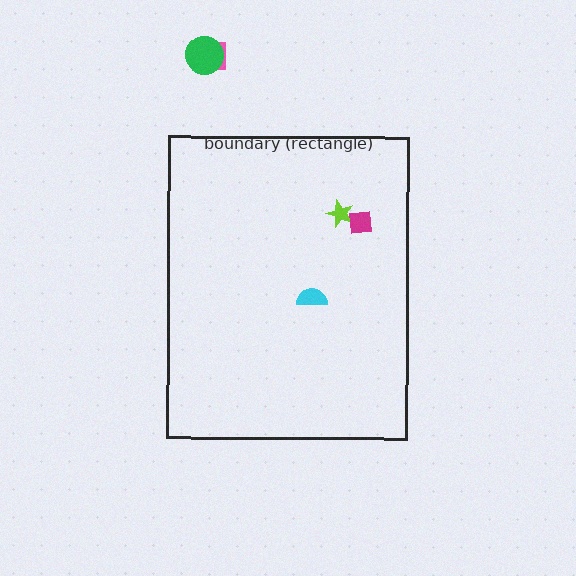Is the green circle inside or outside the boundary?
Outside.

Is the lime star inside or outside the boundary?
Inside.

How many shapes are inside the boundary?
3 inside, 2 outside.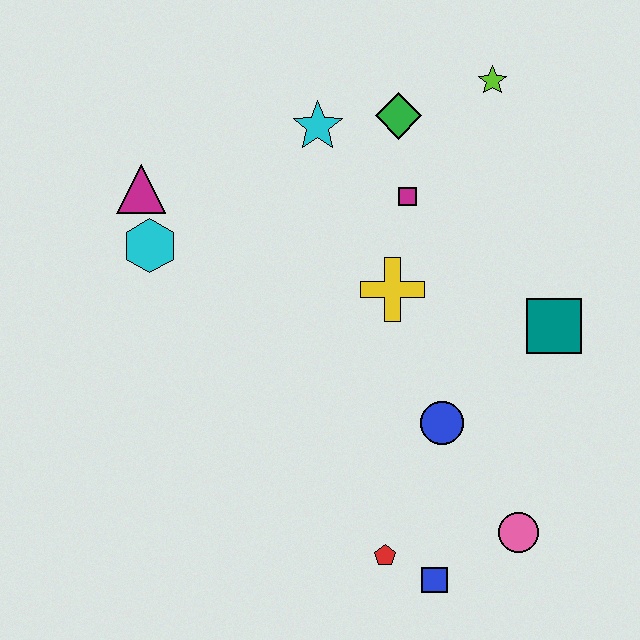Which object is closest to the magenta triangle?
The cyan hexagon is closest to the magenta triangle.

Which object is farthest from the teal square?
The magenta triangle is farthest from the teal square.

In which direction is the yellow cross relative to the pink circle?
The yellow cross is above the pink circle.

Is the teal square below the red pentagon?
No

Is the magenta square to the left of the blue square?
Yes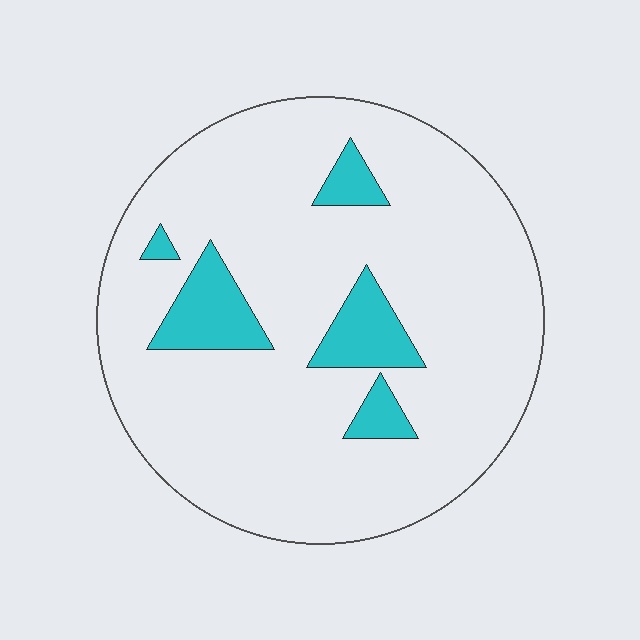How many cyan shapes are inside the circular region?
5.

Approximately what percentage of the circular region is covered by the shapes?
Approximately 10%.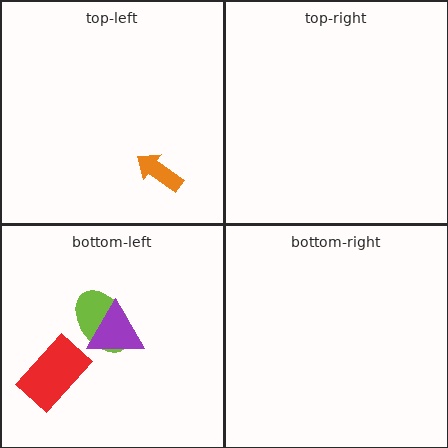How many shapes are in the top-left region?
1.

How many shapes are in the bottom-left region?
3.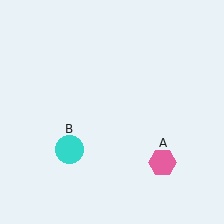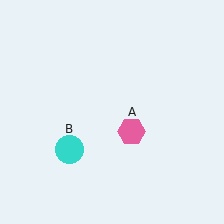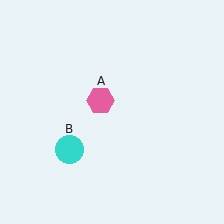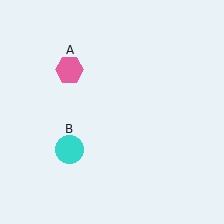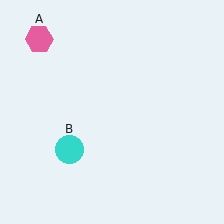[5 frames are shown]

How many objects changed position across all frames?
1 object changed position: pink hexagon (object A).